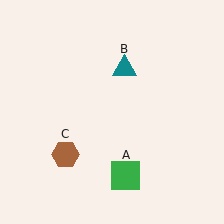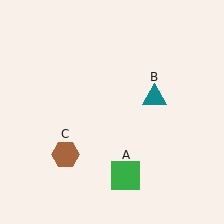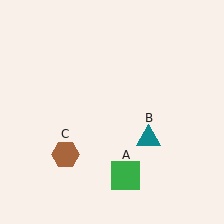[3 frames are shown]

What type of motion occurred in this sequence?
The teal triangle (object B) rotated clockwise around the center of the scene.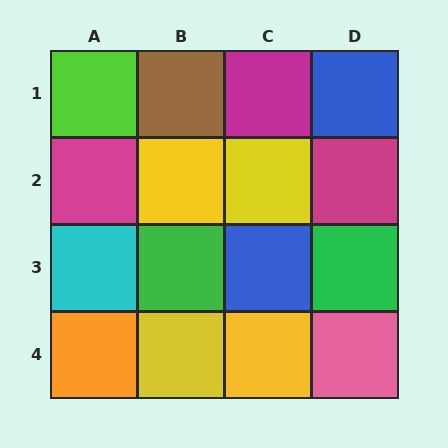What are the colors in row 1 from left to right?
Lime, brown, magenta, blue.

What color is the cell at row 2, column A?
Magenta.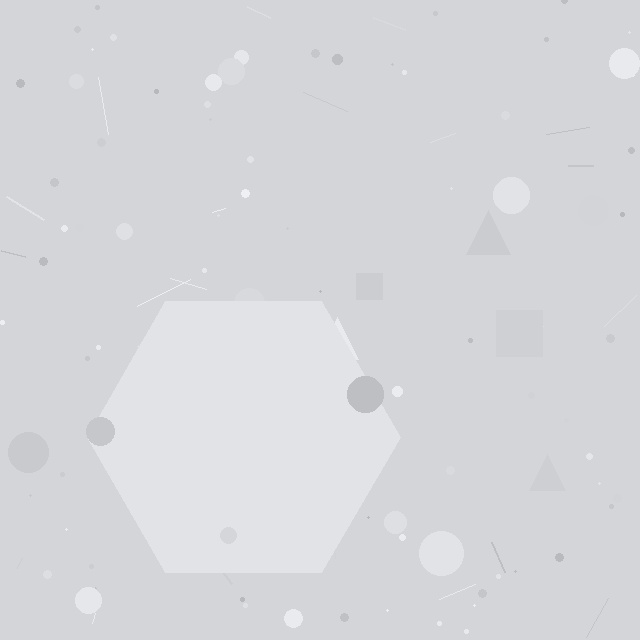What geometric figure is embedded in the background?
A hexagon is embedded in the background.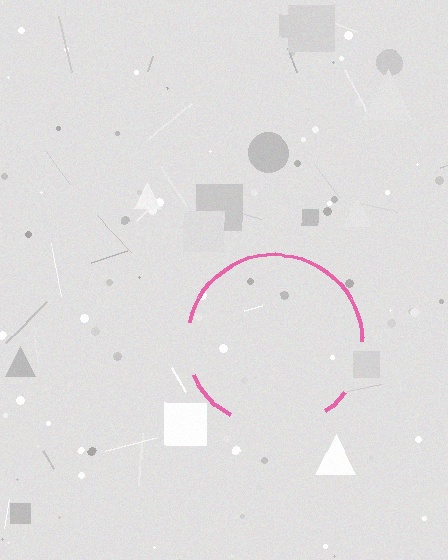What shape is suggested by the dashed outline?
The dashed outline suggests a circle.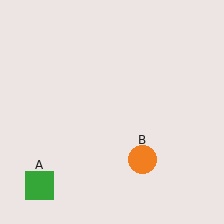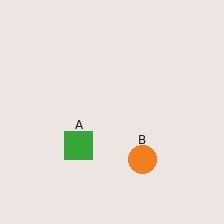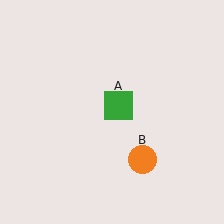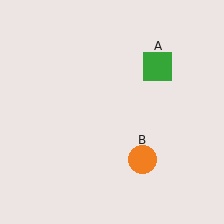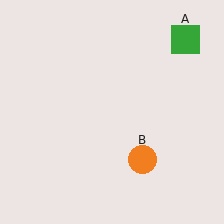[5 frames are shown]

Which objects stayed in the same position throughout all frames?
Orange circle (object B) remained stationary.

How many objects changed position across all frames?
1 object changed position: green square (object A).